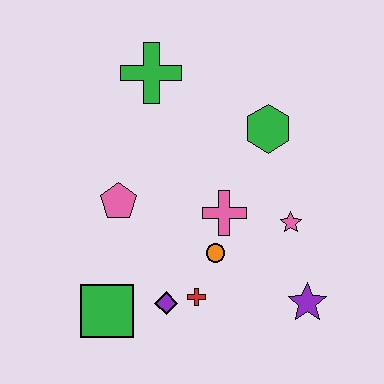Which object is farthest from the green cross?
The purple star is farthest from the green cross.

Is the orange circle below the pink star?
Yes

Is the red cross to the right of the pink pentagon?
Yes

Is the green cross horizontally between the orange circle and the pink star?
No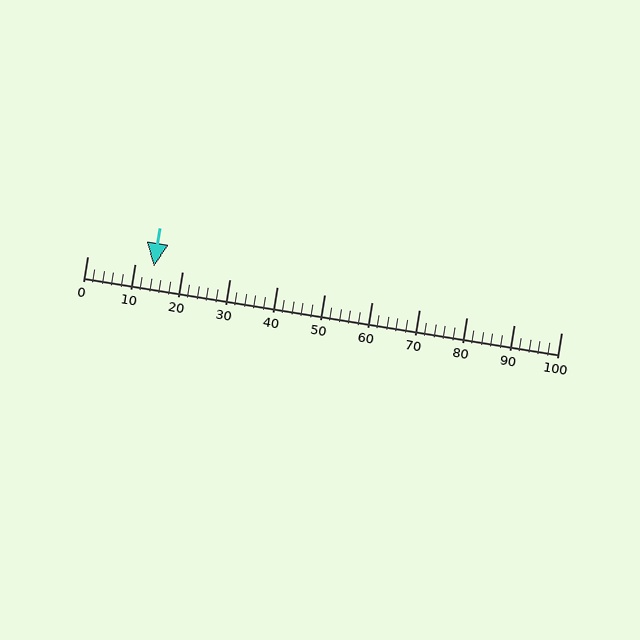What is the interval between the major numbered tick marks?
The major tick marks are spaced 10 units apart.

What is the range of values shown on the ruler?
The ruler shows values from 0 to 100.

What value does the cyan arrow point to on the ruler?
The cyan arrow points to approximately 14.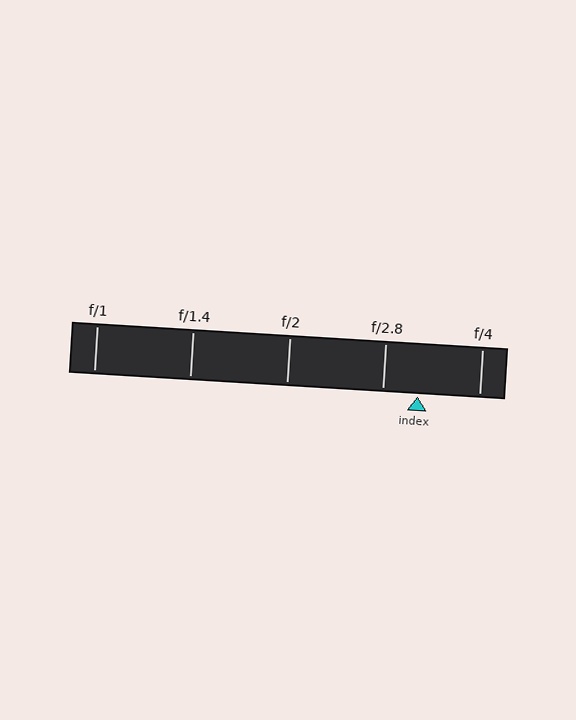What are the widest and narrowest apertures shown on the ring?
The widest aperture shown is f/1 and the narrowest is f/4.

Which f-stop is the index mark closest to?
The index mark is closest to f/2.8.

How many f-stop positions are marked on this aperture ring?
There are 5 f-stop positions marked.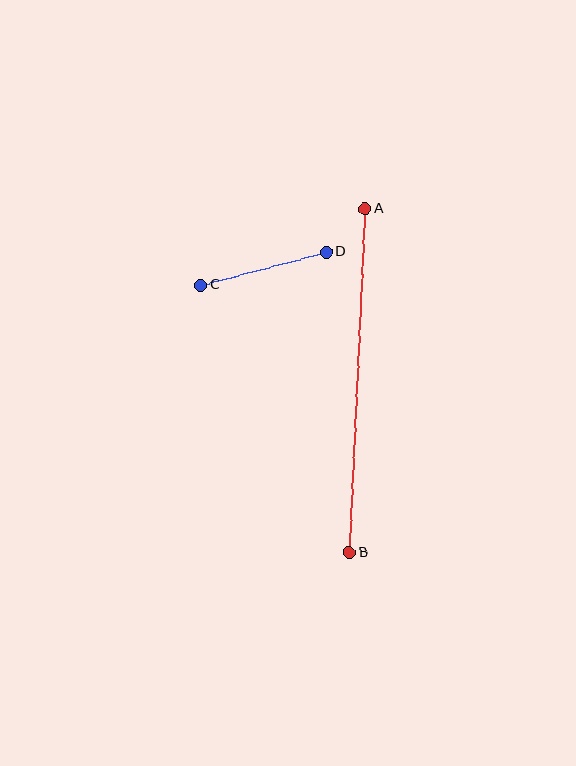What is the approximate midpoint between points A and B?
The midpoint is at approximately (357, 381) pixels.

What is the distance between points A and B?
The distance is approximately 344 pixels.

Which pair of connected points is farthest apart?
Points A and B are farthest apart.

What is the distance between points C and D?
The distance is approximately 130 pixels.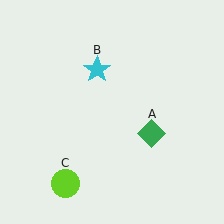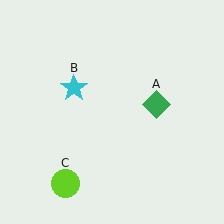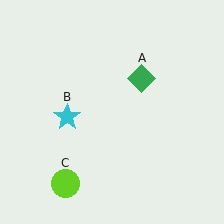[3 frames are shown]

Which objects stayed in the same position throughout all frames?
Lime circle (object C) remained stationary.